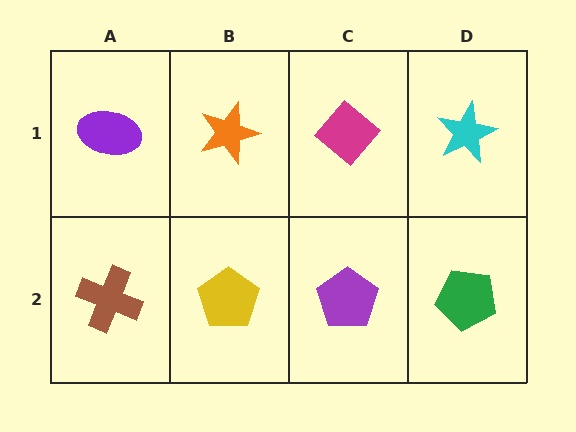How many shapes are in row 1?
4 shapes.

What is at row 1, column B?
An orange star.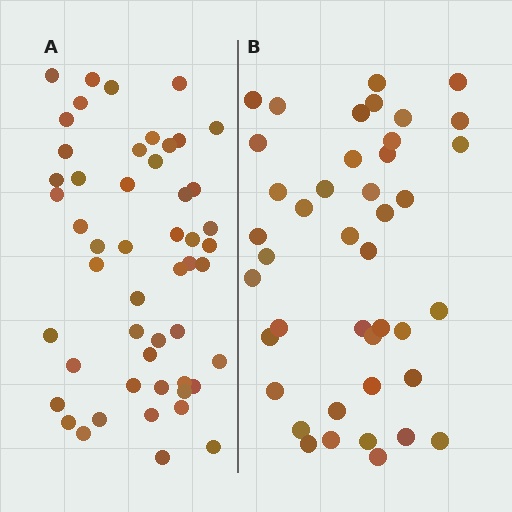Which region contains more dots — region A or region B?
Region A (the left region) has more dots.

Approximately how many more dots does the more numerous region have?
Region A has roughly 8 or so more dots than region B.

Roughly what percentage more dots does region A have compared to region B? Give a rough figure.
About 20% more.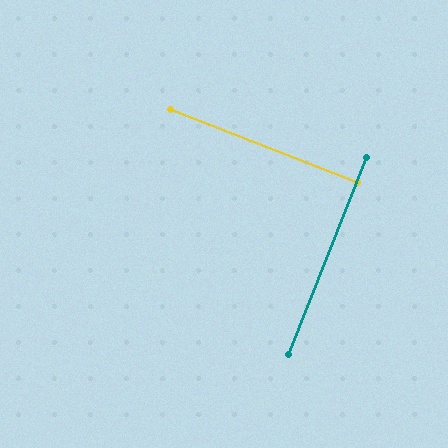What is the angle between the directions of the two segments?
Approximately 90 degrees.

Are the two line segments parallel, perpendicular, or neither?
Perpendicular — they meet at approximately 90°.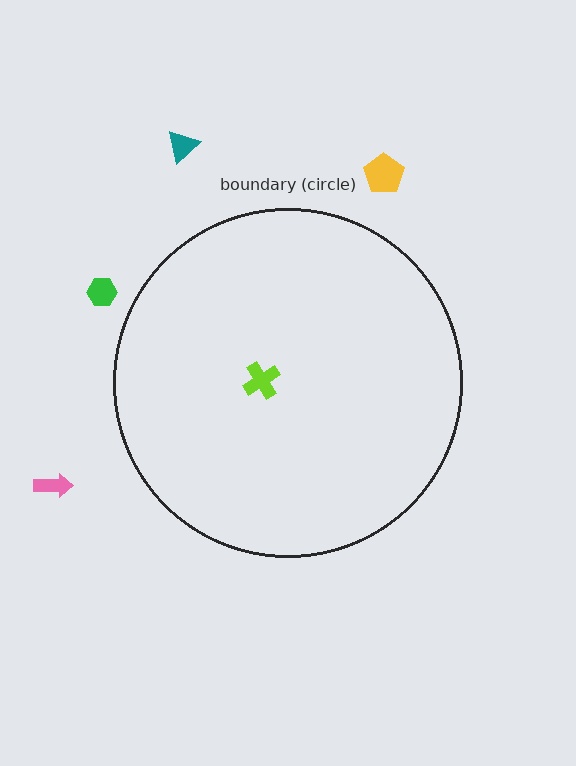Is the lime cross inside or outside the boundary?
Inside.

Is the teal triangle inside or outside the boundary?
Outside.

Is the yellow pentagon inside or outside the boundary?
Outside.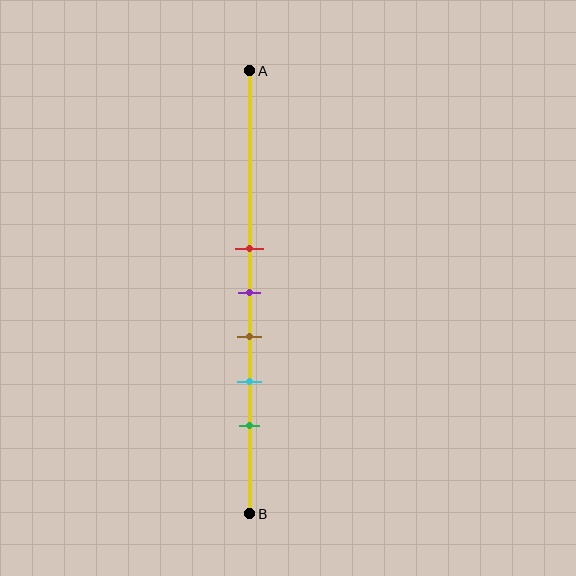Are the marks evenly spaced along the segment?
Yes, the marks are approximately evenly spaced.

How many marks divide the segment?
There are 5 marks dividing the segment.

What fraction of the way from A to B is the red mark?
The red mark is approximately 40% (0.4) of the way from A to B.